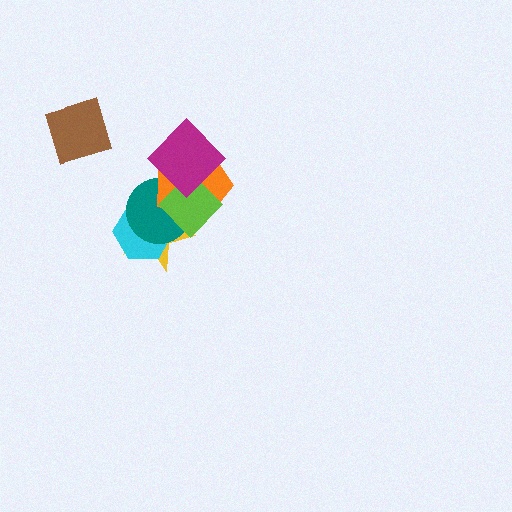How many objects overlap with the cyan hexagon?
3 objects overlap with the cyan hexagon.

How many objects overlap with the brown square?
0 objects overlap with the brown square.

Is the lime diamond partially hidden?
Yes, it is partially covered by another shape.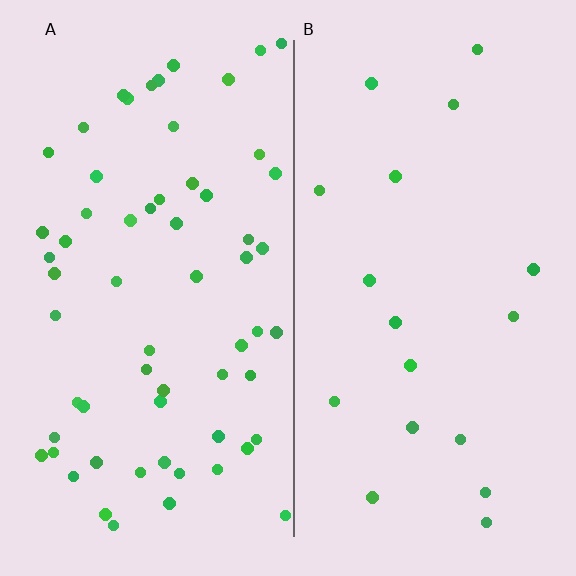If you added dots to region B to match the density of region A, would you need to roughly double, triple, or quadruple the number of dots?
Approximately triple.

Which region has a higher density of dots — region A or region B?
A (the left).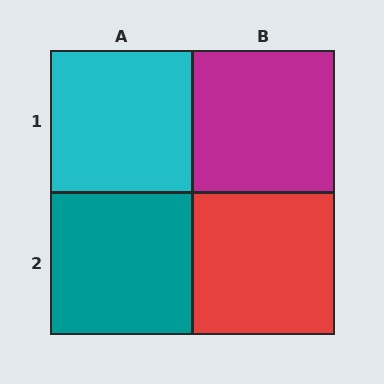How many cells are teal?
1 cell is teal.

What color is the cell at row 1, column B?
Magenta.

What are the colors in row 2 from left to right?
Teal, red.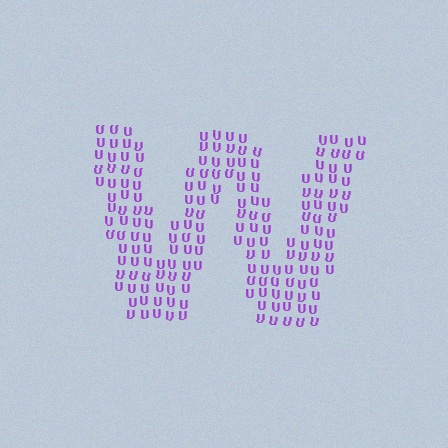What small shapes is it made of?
It is made of small letter U's.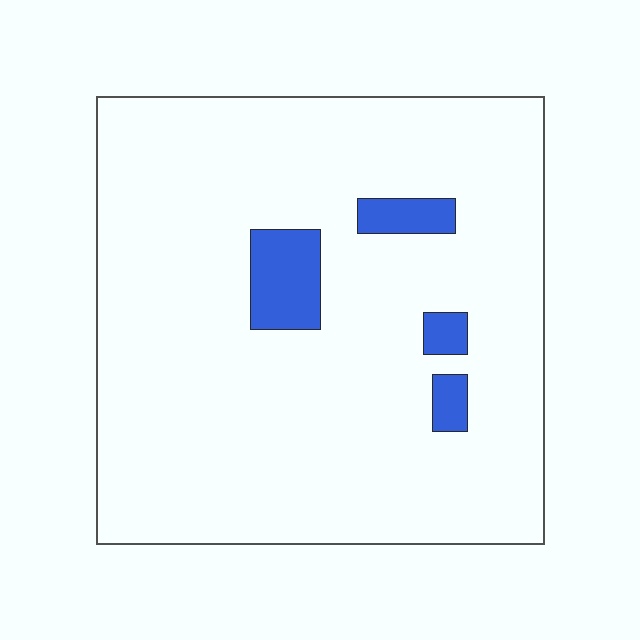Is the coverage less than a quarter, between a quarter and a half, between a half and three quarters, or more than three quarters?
Less than a quarter.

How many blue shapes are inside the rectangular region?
4.